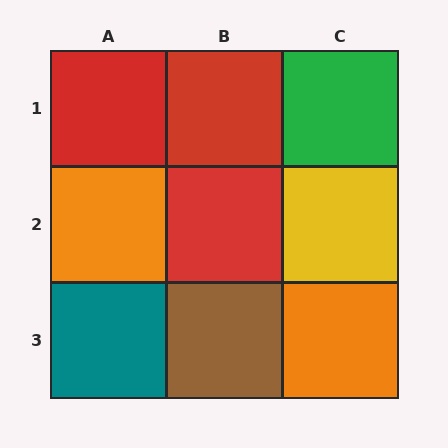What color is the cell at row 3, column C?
Orange.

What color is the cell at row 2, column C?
Yellow.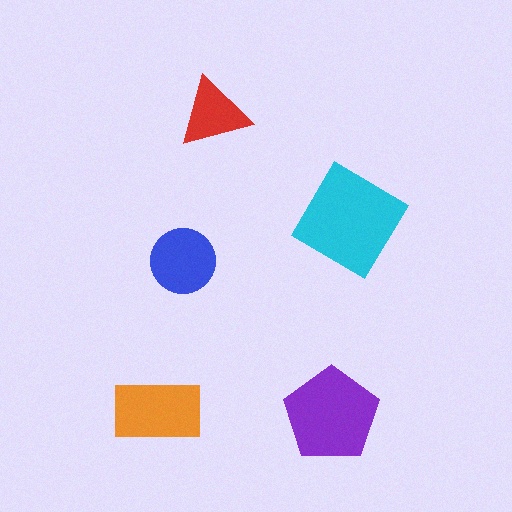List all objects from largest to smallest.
The cyan diamond, the purple pentagon, the orange rectangle, the blue circle, the red triangle.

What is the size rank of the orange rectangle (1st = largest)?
3rd.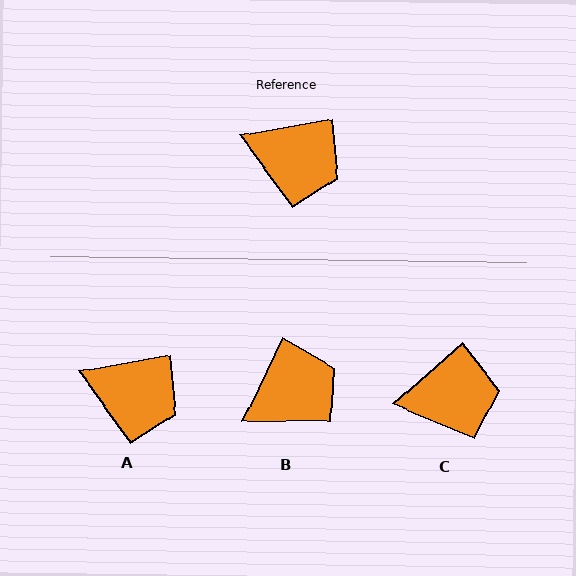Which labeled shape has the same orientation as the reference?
A.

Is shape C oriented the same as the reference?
No, it is off by about 31 degrees.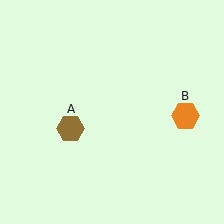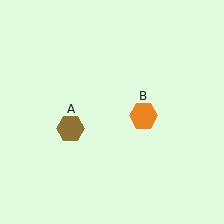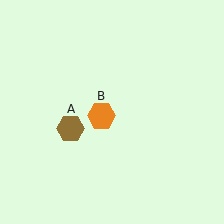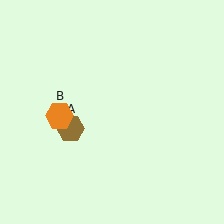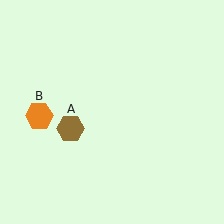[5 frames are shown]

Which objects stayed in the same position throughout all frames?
Brown hexagon (object A) remained stationary.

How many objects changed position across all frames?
1 object changed position: orange hexagon (object B).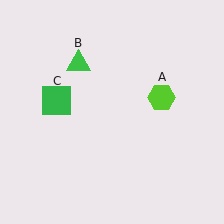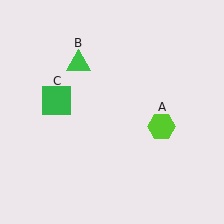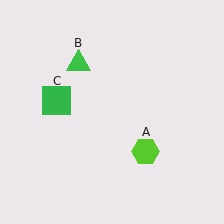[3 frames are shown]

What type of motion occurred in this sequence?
The lime hexagon (object A) rotated clockwise around the center of the scene.